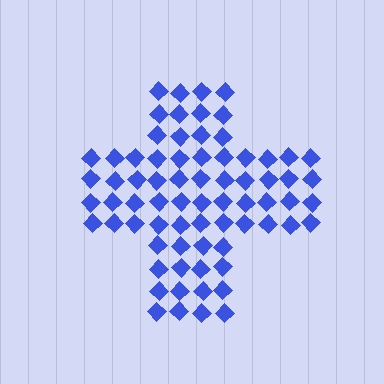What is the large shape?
The large shape is a cross.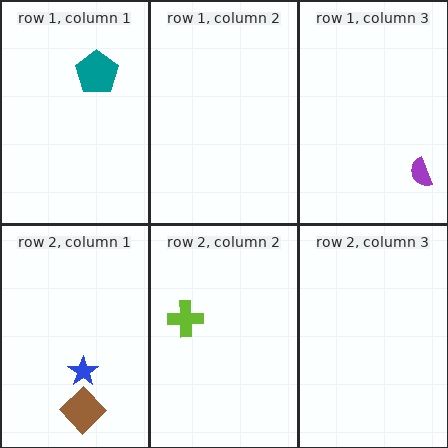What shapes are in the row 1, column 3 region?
The purple semicircle.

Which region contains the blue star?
The row 2, column 1 region.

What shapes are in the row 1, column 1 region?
The teal pentagon.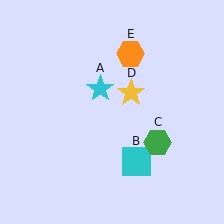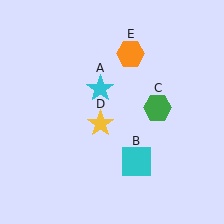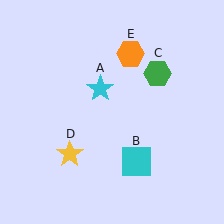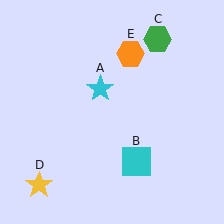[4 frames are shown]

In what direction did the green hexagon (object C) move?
The green hexagon (object C) moved up.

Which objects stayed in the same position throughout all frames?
Cyan star (object A) and cyan square (object B) and orange hexagon (object E) remained stationary.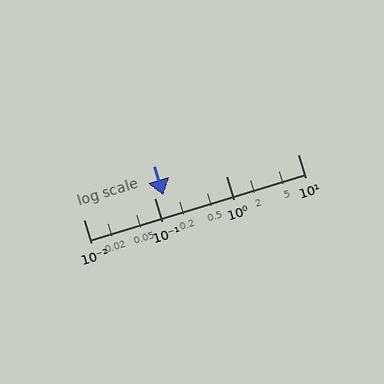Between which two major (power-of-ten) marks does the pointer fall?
The pointer is between 0.1 and 1.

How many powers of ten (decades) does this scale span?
The scale spans 3 decades, from 0.01 to 10.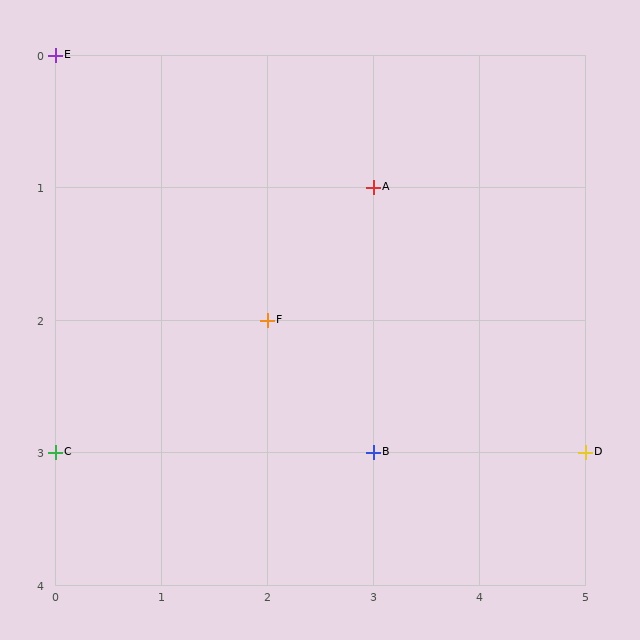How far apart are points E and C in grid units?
Points E and C are 3 rows apart.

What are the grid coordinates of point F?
Point F is at grid coordinates (2, 2).